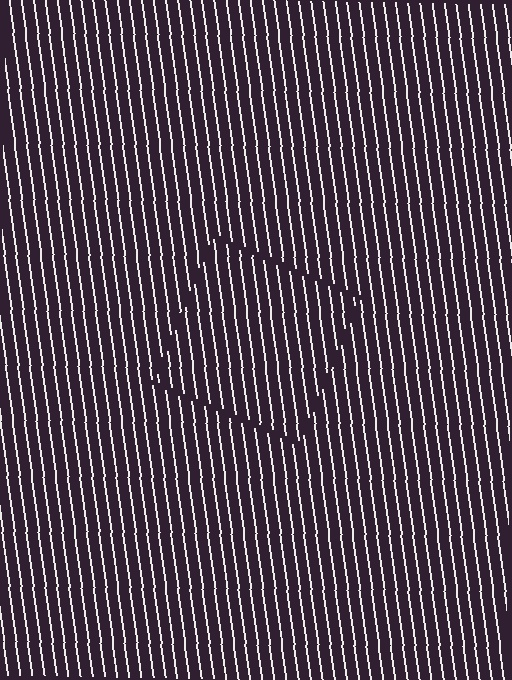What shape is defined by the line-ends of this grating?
An illusory square. The interior of the shape contains the same grating, shifted by half a period — the contour is defined by the phase discontinuity where line-ends from the inner and outer gratings abut.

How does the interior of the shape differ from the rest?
The interior of the shape contains the same grating, shifted by half a period — the contour is defined by the phase discontinuity where line-ends from the inner and outer gratings abut.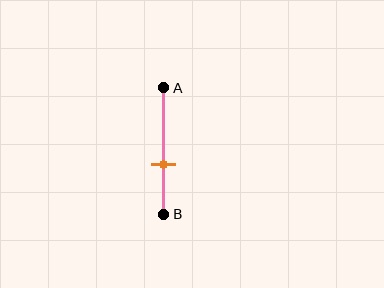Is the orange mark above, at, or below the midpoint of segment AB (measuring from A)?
The orange mark is below the midpoint of segment AB.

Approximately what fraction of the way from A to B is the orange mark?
The orange mark is approximately 60% of the way from A to B.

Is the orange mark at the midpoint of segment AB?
No, the mark is at about 60% from A, not at the 50% midpoint.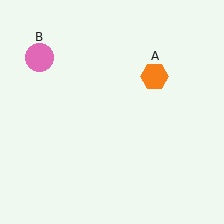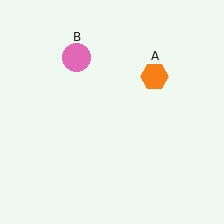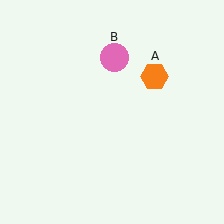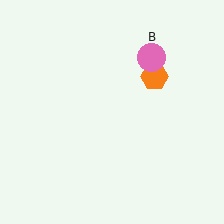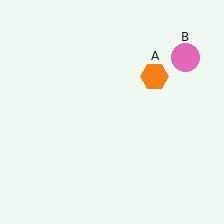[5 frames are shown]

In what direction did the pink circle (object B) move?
The pink circle (object B) moved right.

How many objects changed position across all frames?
1 object changed position: pink circle (object B).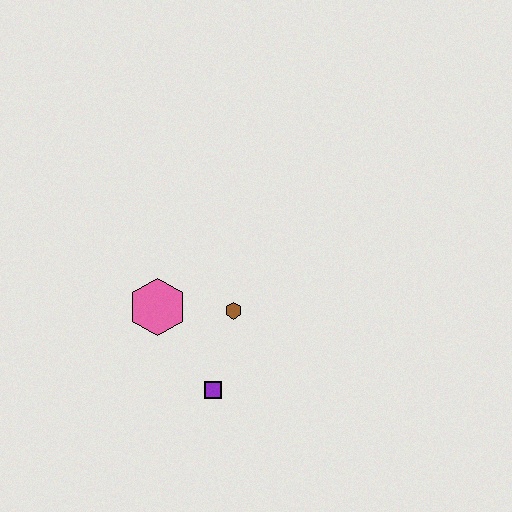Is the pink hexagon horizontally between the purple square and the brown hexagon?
No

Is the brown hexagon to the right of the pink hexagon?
Yes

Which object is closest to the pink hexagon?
The brown hexagon is closest to the pink hexagon.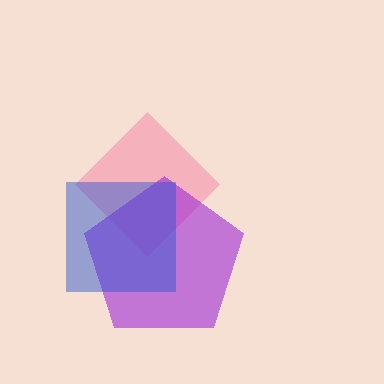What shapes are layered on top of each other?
The layered shapes are: a pink diamond, a purple pentagon, a blue square.